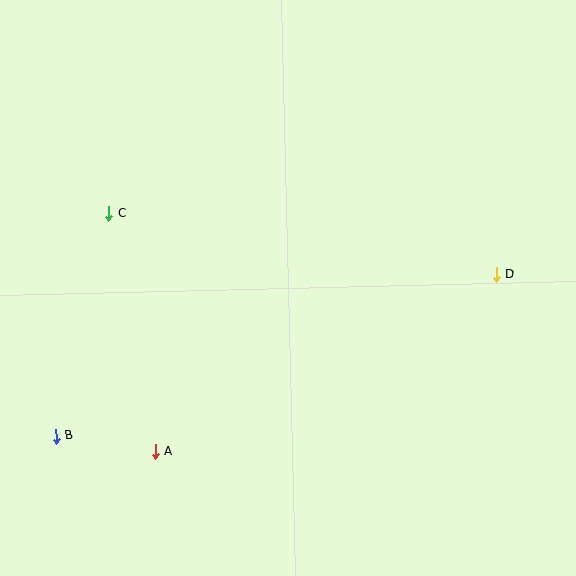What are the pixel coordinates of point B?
Point B is at (56, 436).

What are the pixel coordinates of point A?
Point A is at (155, 451).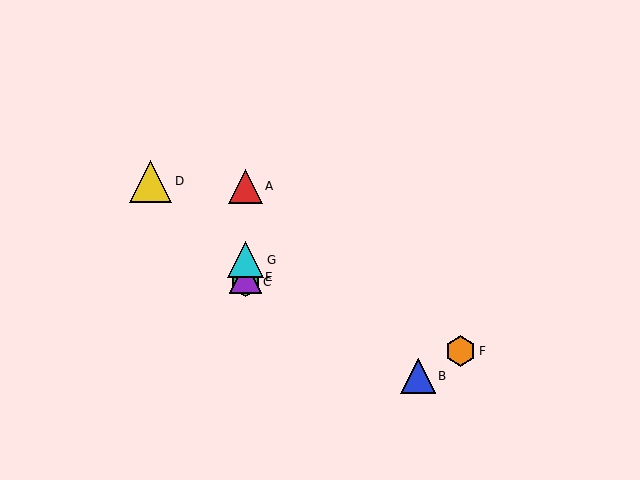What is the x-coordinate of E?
Object E is at x≈245.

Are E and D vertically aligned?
No, E is at x≈245 and D is at x≈151.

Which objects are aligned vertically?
Objects A, C, E, G are aligned vertically.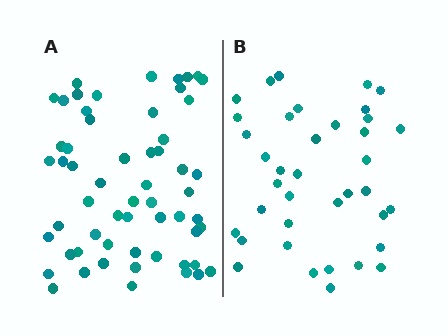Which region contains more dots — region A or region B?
Region A (the left region) has more dots.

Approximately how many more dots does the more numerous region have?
Region A has approximately 20 more dots than region B.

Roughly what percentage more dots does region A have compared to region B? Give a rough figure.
About 55% more.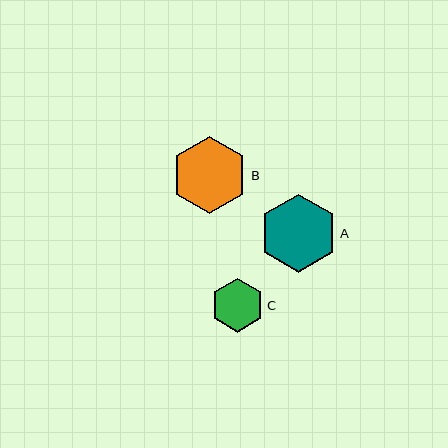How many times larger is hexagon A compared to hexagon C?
Hexagon A is approximately 1.5 times the size of hexagon C.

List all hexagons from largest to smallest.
From largest to smallest: A, B, C.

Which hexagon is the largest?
Hexagon A is the largest with a size of approximately 78 pixels.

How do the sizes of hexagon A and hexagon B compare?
Hexagon A and hexagon B are approximately the same size.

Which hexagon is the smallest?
Hexagon C is the smallest with a size of approximately 54 pixels.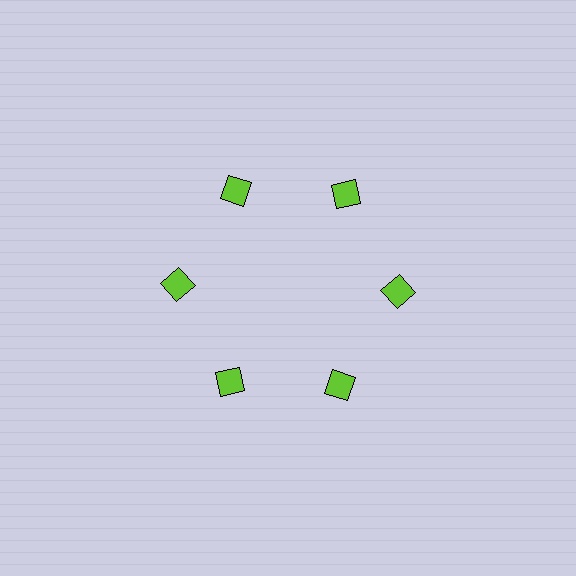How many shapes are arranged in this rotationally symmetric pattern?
There are 6 shapes, arranged in 6 groups of 1.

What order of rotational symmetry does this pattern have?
This pattern has 6-fold rotational symmetry.